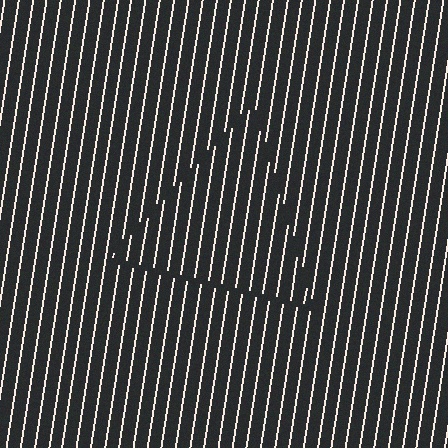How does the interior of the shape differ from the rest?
The interior of the shape contains the same grating, shifted by half a period — the contour is defined by the phase discontinuity where line-ends from the inner and outer gratings abut.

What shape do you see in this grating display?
An illusory triangle. The interior of the shape contains the same grating, shifted by half a period — the contour is defined by the phase discontinuity where line-ends from the inner and outer gratings abut.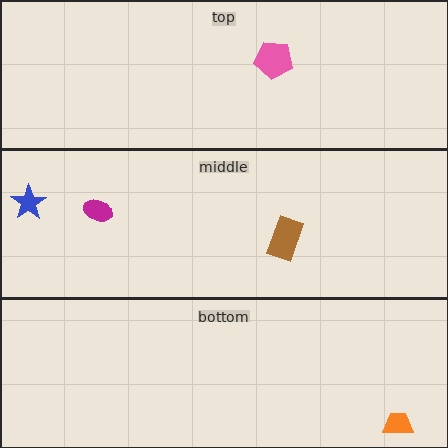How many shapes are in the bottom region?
1.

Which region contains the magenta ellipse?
The middle region.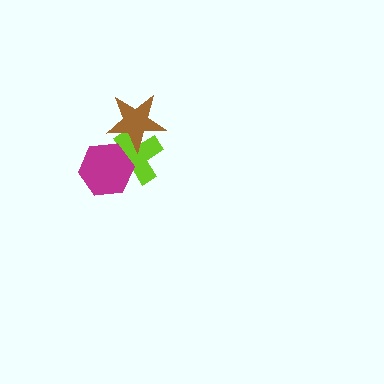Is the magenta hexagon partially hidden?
No, no other shape covers it.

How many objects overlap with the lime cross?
2 objects overlap with the lime cross.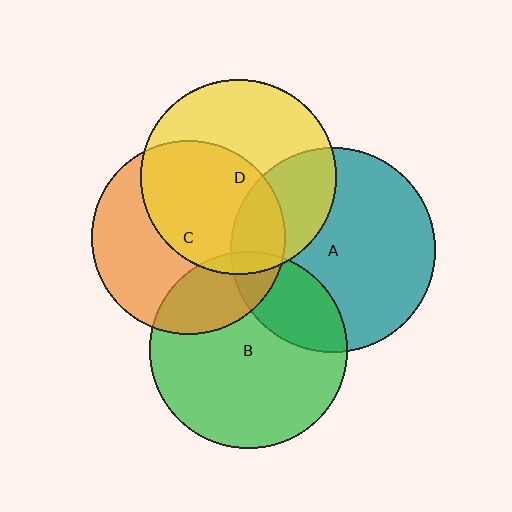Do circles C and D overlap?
Yes.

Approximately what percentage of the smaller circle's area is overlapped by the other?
Approximately 50%.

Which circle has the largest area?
Circle A (teal).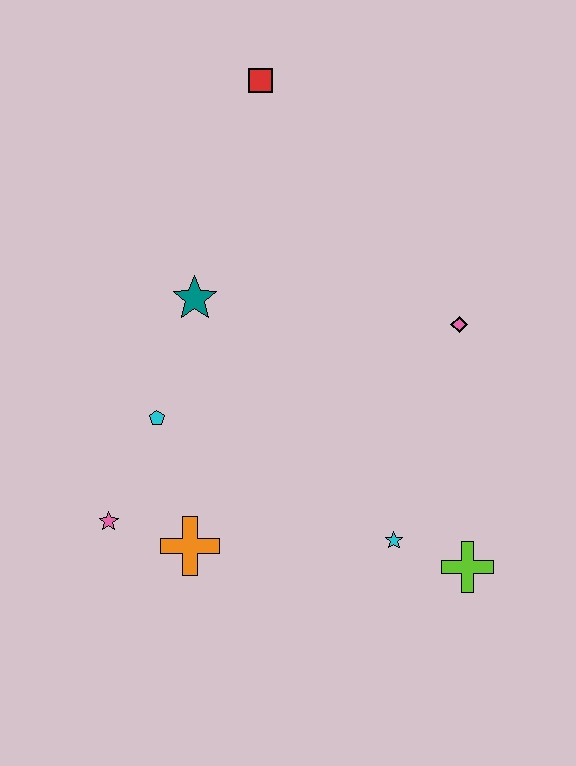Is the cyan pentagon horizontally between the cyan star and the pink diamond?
No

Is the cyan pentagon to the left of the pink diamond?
Yes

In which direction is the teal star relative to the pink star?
The teal star is above the pink star.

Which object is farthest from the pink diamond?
The pink star is farthest from the pink diamond.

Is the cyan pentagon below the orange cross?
No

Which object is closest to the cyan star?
The lime cross is closest to the cyan star.